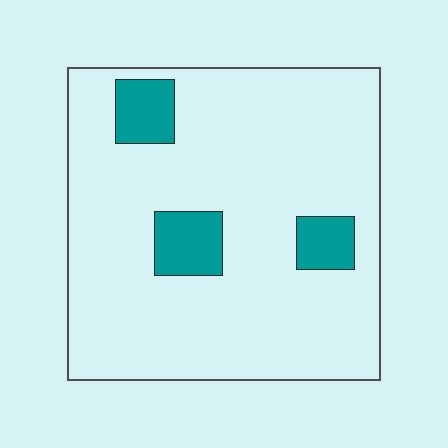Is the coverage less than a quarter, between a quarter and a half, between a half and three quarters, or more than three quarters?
Less than a quarter.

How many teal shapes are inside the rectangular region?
3.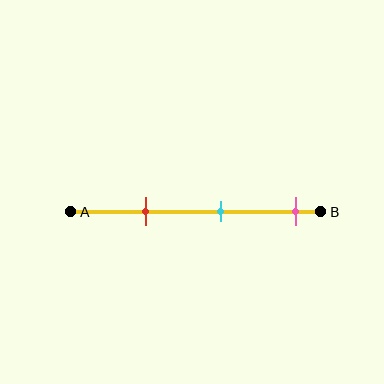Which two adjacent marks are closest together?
The red and cyan marks are the closest adjacent pair.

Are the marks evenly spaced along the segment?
Yes, the marks are approximately evenly spaced.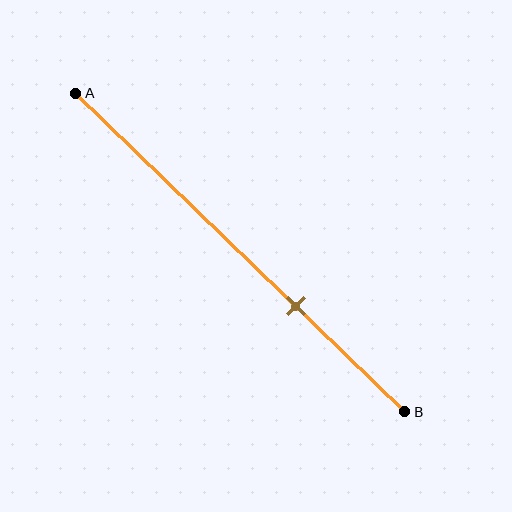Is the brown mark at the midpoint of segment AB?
No, the mark is at about 65% from A, not at the 50% midpoint.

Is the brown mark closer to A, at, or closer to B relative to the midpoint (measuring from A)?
The brown mark is closer to point B than the midpoint of segment AB.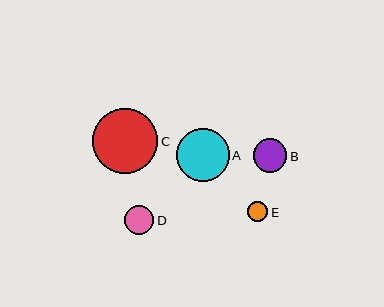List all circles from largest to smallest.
From largest to smallest: C, A, B, D, E.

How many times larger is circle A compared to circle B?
Circle A is approximately 1.5 times the size of circle B.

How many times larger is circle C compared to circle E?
Circle C is approximately 3.1 times the size of circle E.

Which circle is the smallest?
Circle E is the smallest with a size of approximately 21 pixels.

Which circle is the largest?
Circle C is the largest with a size of approximately 65 pixels.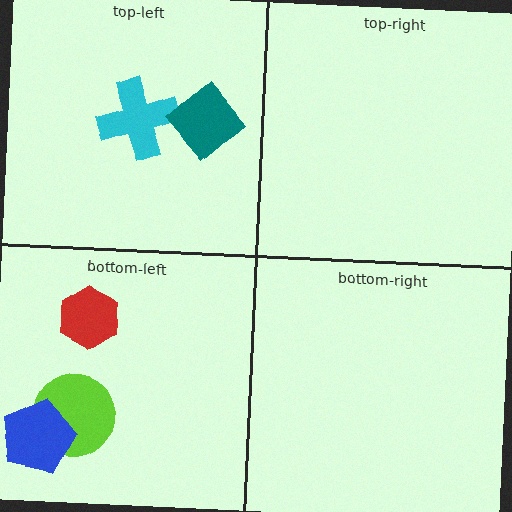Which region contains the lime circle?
The bottom-left region.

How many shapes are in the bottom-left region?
3.